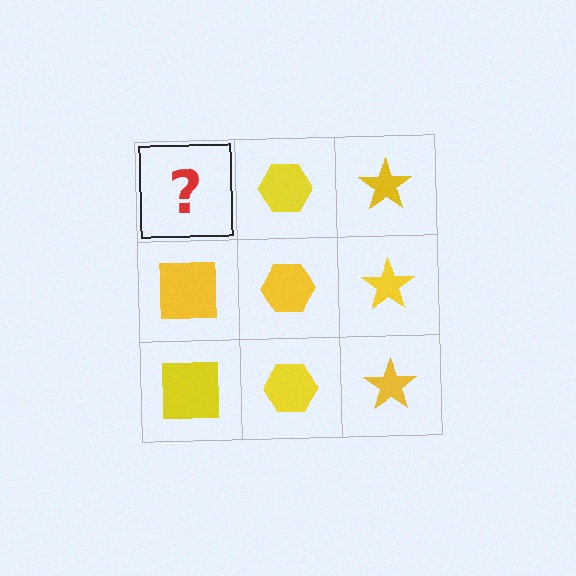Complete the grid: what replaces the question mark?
The question mark should be replaced with a yellow square.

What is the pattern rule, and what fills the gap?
The rule is that each column has a consistent shape. The gap should be filled with a yellow square.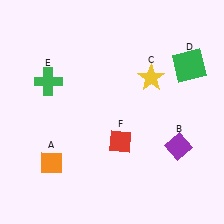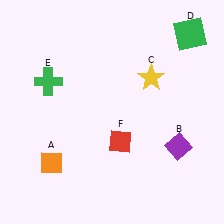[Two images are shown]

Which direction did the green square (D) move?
The green square (D) moved up.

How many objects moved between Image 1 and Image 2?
1 object moved between the two images.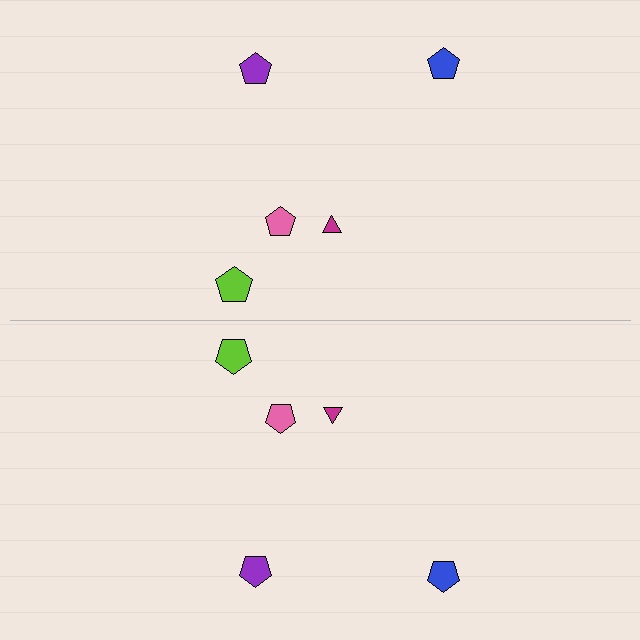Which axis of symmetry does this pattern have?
The pattern has a horizontal axis of symmetry running through the center of the image.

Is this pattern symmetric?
Yes, this pattern has bilateral (reflection) symmetry.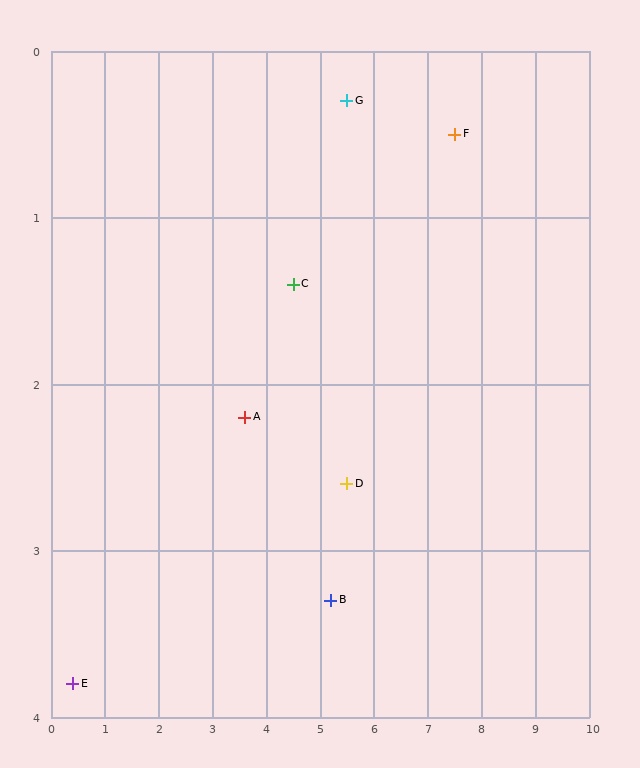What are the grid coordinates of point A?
Point A is at approximately (3.6, 2.2).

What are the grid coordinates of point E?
Point E is at approximately (0.4, 3.8).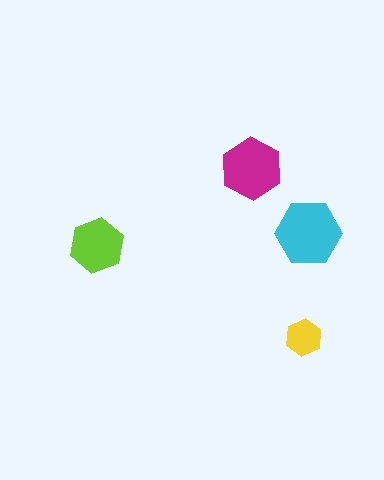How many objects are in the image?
There are 4 objects in the image.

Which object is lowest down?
The yellow hexagon is bottommost.